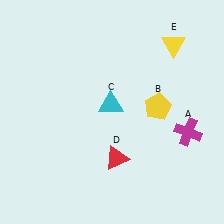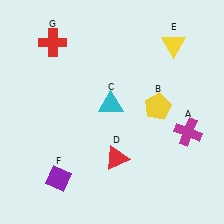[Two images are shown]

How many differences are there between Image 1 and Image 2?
There are 2 differences between the two images.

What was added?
A purple diamond (F), a red cross (G) were added in Image 2.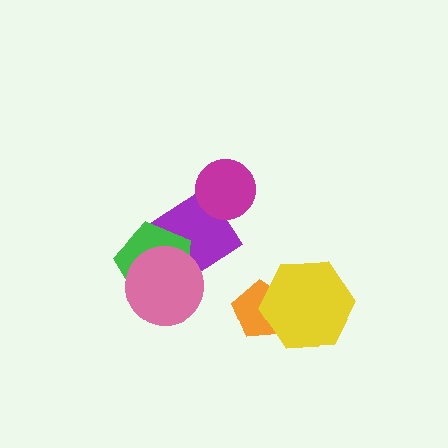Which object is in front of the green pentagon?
The pink circle is in front of the green pentagon.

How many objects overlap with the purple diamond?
3 objects overlap with the purple diamond.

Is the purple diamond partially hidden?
Yes, it is partially covered by another shape.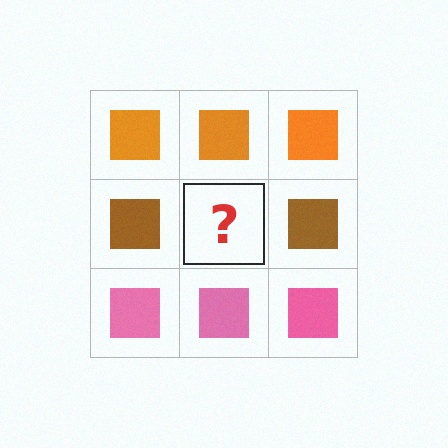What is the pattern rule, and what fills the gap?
The rule is that each row has a consistent color. The gap should be filled with a brown square.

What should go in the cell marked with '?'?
The missing cell should contain a brown square.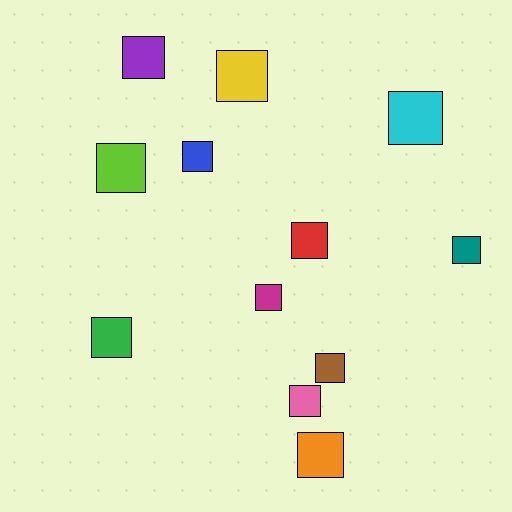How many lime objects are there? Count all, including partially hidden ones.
There is 1 lime object.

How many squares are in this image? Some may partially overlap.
There are 12 squares.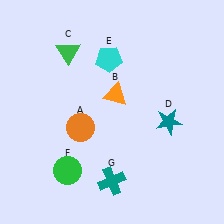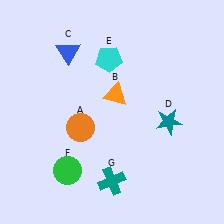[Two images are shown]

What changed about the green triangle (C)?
In Image 1, C is green. In Image 2, it changed to blue.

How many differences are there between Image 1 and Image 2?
There is 1 difference between the two images.